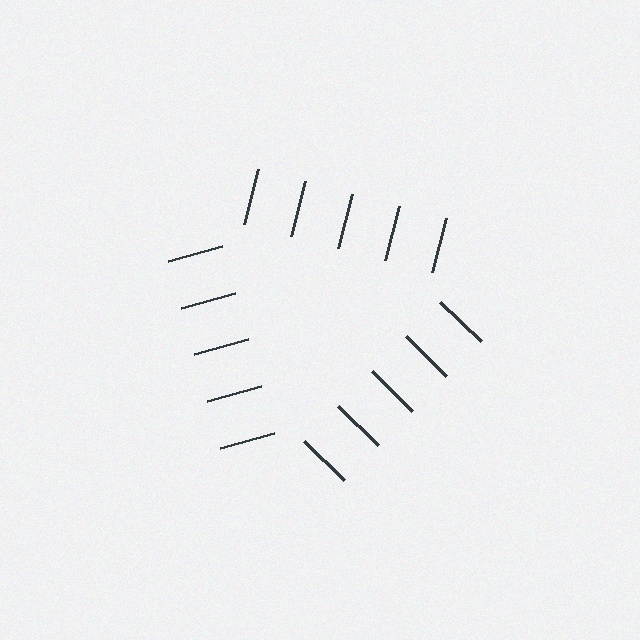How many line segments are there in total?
15 — 5 along each of the 3 edges.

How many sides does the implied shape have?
3 sides — the line-ends trace a triangle.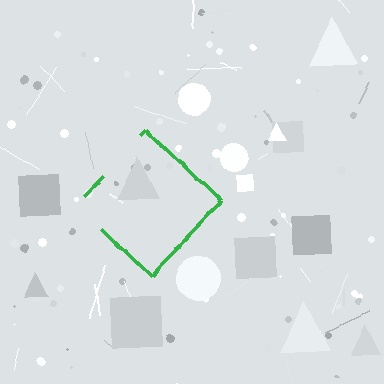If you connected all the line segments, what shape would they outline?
They would outline a diamond.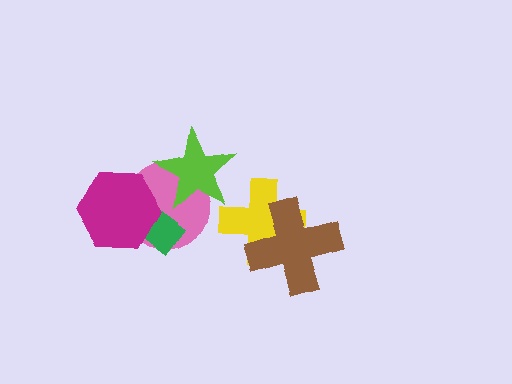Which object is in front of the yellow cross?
The brown cross is in front of the yellow cross.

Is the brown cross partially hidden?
No, no other shape covers it.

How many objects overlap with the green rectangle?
2 objects overlap with the green rectangle.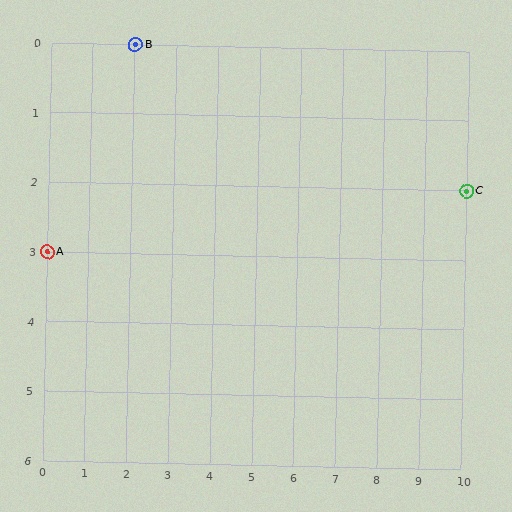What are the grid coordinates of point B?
Point B is at grid coordinates (2, 0).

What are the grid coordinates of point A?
Point A is at grid coordinates (0, 3).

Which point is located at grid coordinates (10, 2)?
Point C is at (10, 2).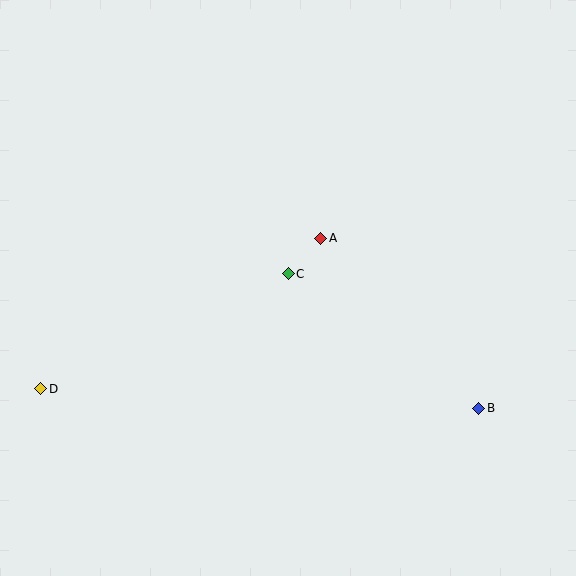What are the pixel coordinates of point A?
Point A is at (321, 238).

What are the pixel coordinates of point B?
Point B is at (479, 408).